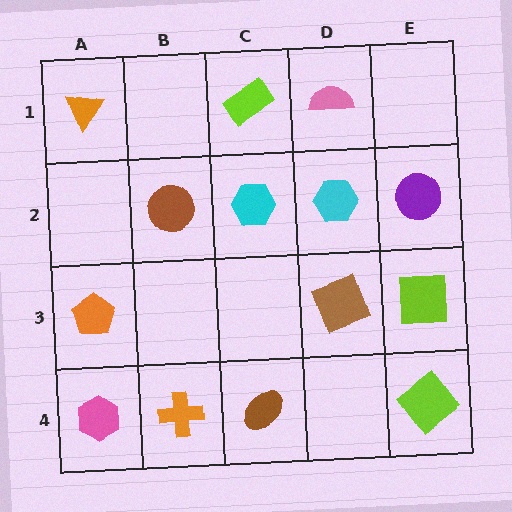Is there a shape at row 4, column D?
No, that cell is empty.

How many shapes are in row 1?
3 shapes.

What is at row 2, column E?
A purple circle.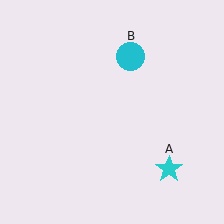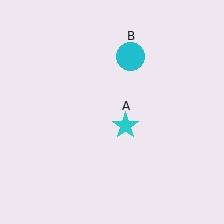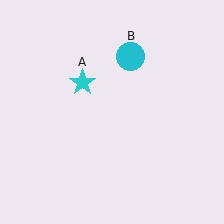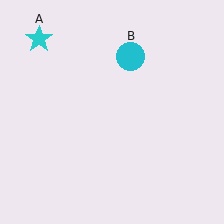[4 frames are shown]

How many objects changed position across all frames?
1 object changed position: cyan star (object A).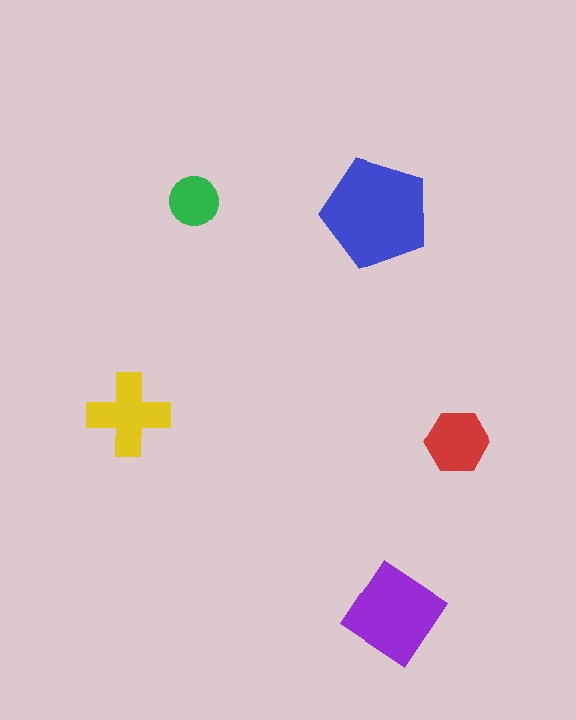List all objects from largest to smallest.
The blue pentagon, the purple diamond, the yellow cross, the red hexagon, the green circle.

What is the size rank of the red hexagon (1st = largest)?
4th.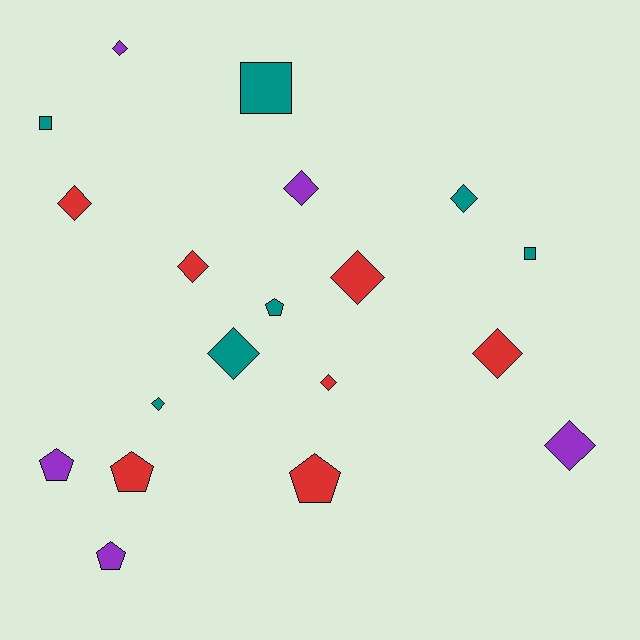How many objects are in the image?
There are 19 objects.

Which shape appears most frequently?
Diamond, with 11 objects.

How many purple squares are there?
There are no purple squares.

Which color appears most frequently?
Teal, with 7 objects.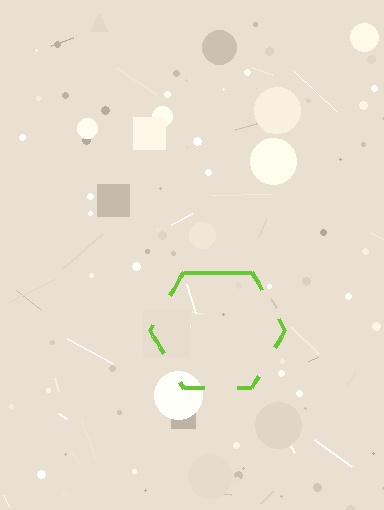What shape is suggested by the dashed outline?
The dashed outline suggests a hexagon.